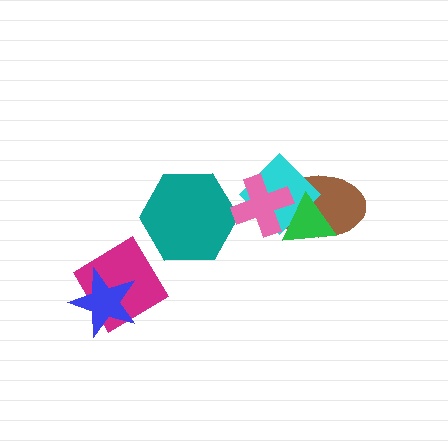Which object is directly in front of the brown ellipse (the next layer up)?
The cyan diamond is directly in front of the brown ellipse.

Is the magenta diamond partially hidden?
Yes, it is partially covered by another shape.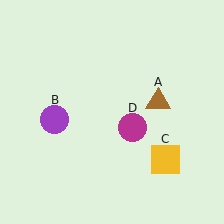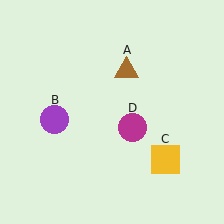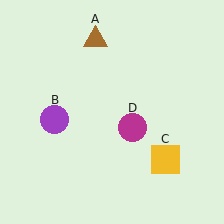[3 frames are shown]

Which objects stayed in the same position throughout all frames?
Purple circle (object B) and yellow square (object C) and magenta circle (object D) remained stationary.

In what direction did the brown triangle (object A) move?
The brown triangle (object A) moved up and to the left.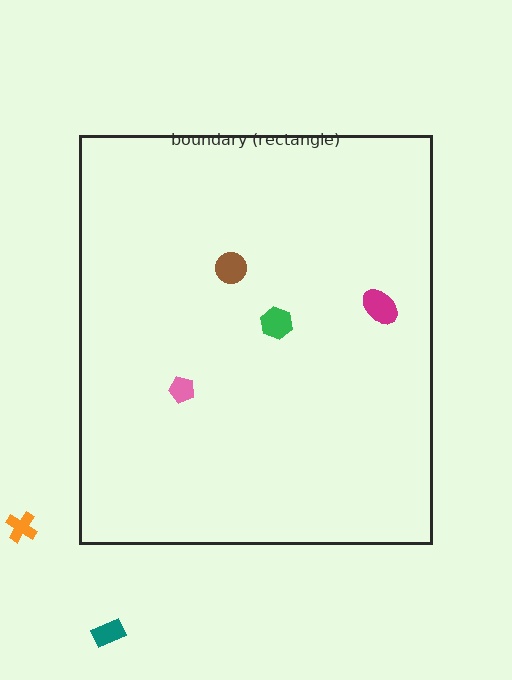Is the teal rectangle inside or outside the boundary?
Outside.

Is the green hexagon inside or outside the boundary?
Inside.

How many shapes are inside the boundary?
4 inside, 2 outside.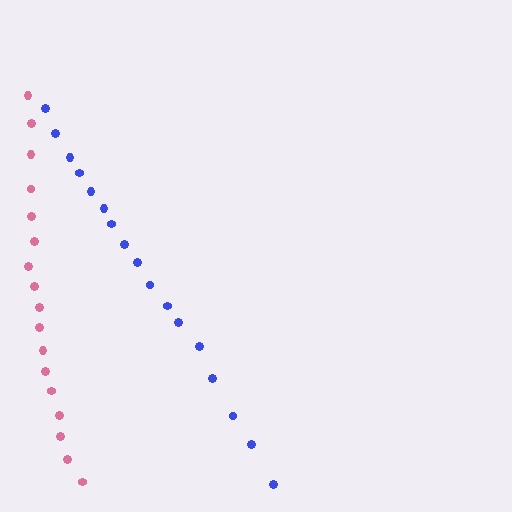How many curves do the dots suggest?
There are 2 distinct paths.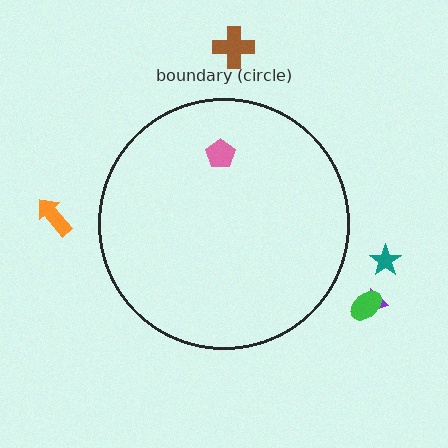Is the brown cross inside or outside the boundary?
Outside.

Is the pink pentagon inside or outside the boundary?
Inside.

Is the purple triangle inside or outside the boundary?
Outside.